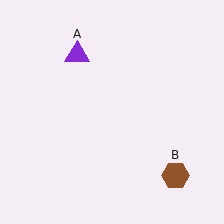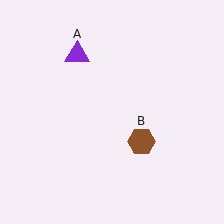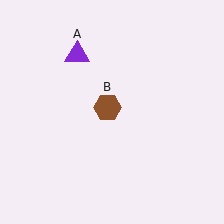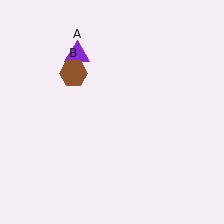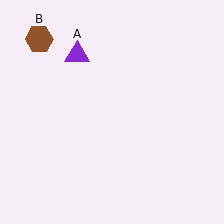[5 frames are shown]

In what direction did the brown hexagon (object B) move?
The brown hexagon (object B) moved up and to the left.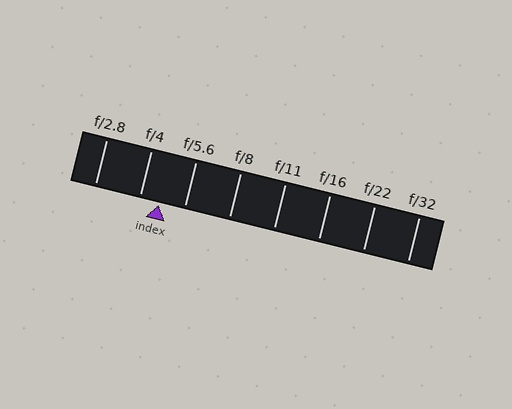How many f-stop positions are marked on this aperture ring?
There are 8 f-stop positions marked.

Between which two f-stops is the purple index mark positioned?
The index mark is between f/4 and f/5.6.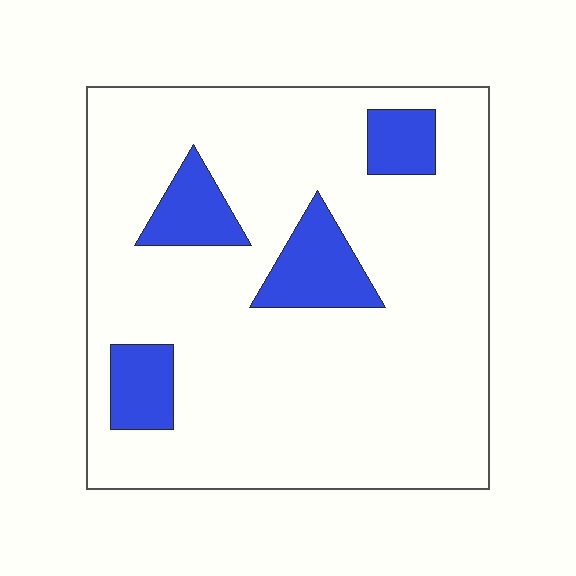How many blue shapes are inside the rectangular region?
4.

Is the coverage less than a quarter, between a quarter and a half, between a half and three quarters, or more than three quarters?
Less than a quarter.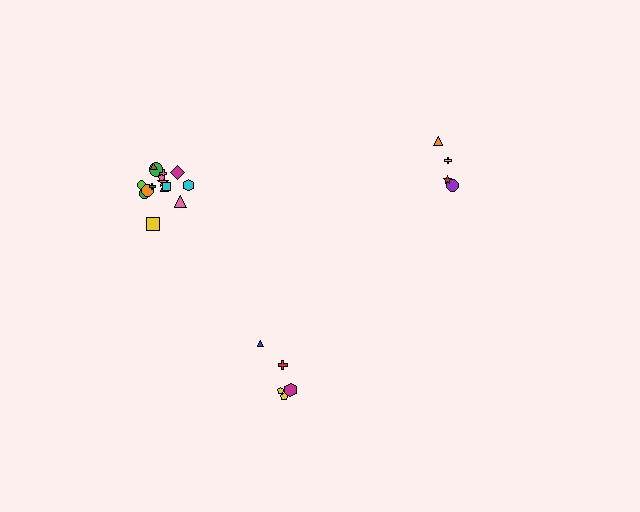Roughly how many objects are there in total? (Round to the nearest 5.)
Roughly 25 objects in total.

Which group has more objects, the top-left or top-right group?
The top-left group.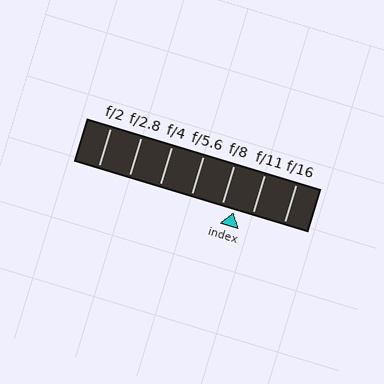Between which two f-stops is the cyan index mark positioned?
The index mark is between f/8 and f/11.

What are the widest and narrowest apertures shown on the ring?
The widest aperture shown is f/2 and the narrowest is f/16.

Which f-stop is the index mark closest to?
The index mark is closest to f/8.